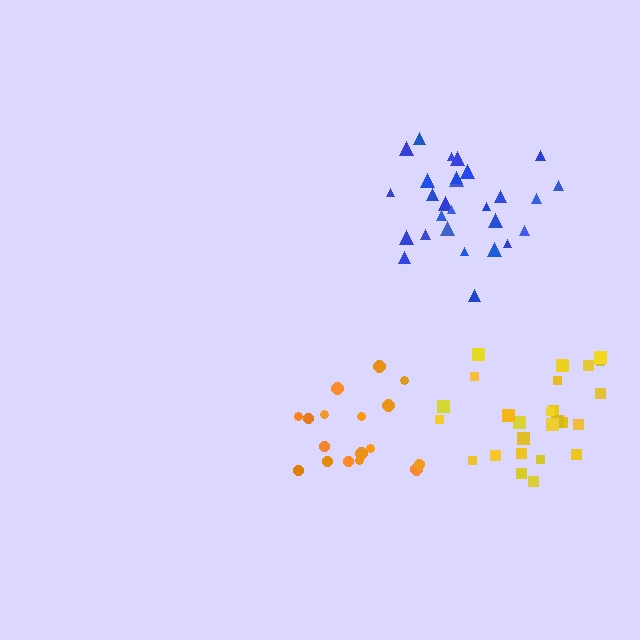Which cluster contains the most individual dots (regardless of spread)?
Blue (28).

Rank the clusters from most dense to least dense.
blue, yellow, orange.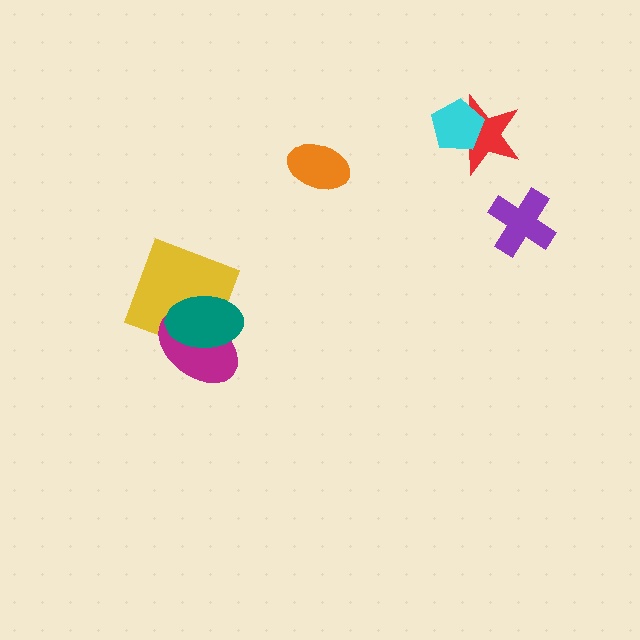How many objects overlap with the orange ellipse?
0 objects overlap with the orange ellipse.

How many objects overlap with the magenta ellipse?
2 objects overlap with the magenta ellipse.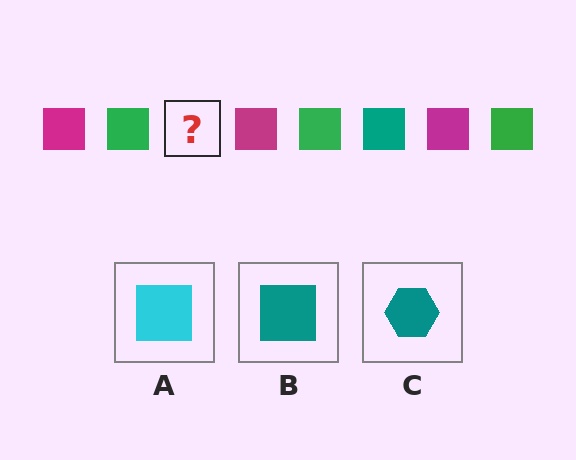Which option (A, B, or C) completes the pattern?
B.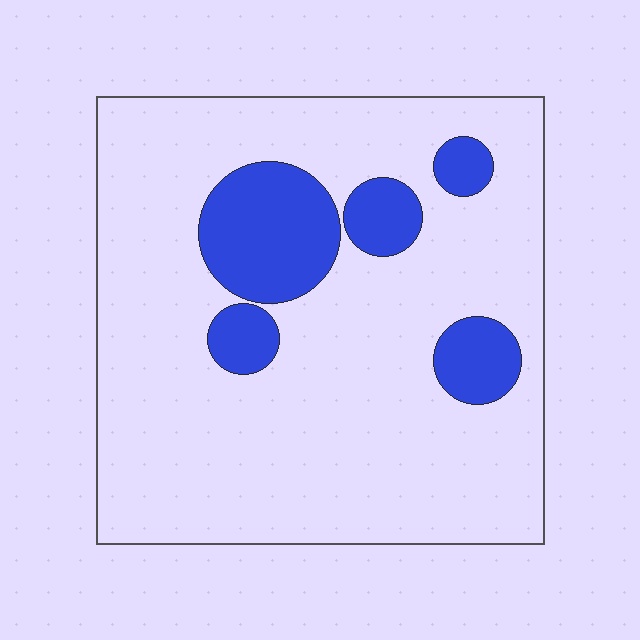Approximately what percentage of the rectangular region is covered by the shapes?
Approximately 15%.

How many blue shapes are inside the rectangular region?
5.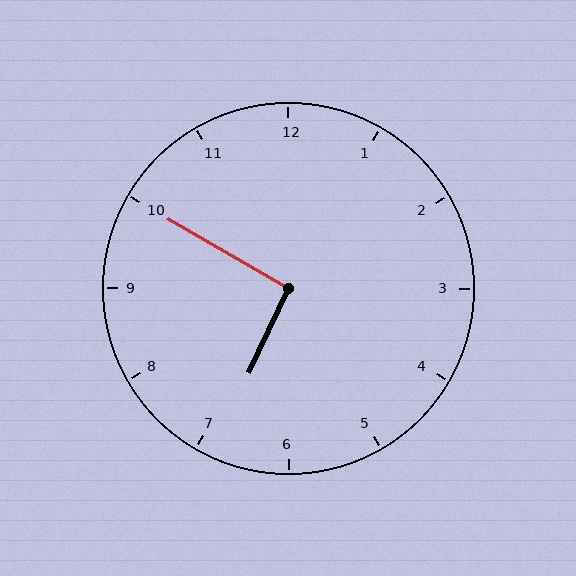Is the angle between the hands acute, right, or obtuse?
It is right.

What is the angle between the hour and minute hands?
Approximately 95 degrees.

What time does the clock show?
6:50.